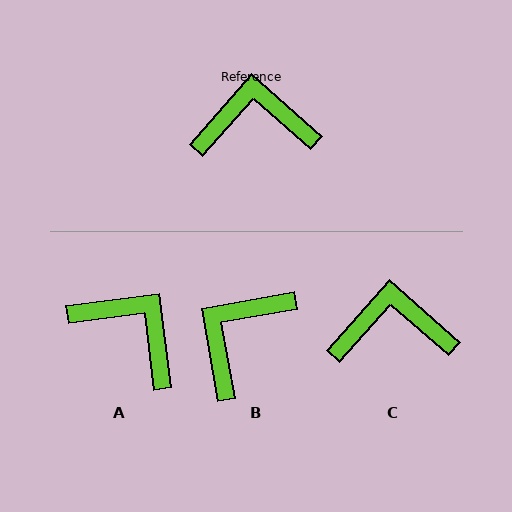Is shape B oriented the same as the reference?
No, it is off by about 51 degrees.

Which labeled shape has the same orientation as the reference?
C.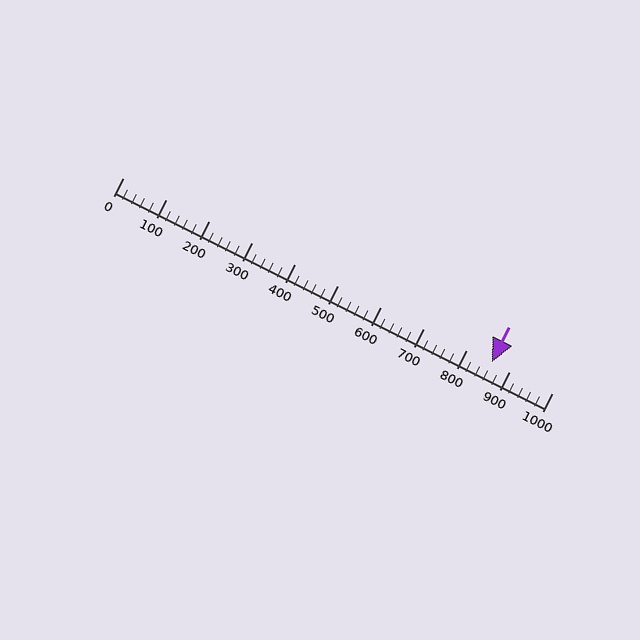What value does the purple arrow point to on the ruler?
The purple arrow points to approximately 860.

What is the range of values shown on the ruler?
The ruler shows values from 0 to 1000.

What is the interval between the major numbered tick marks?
The major tick marks are spaced 100 units apart.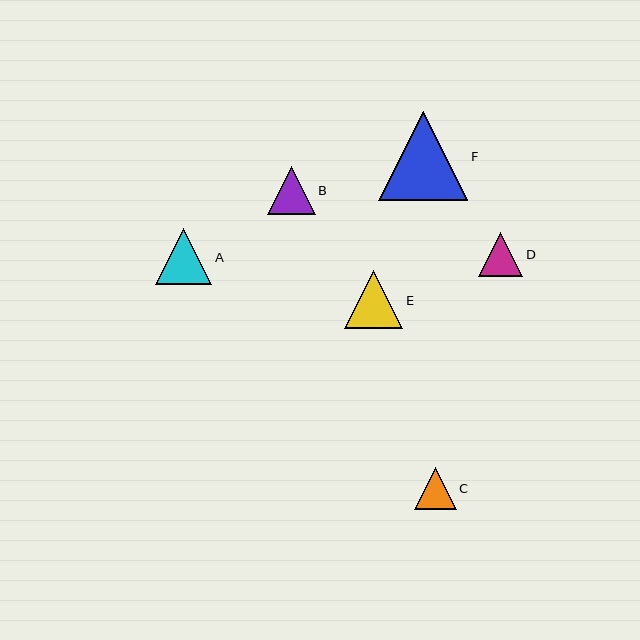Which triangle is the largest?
Triangle F is the largest with a size of approximately 89 pixels.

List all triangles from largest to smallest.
From largest to smallest: F, E, A, B, D, C.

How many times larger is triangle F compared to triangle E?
Triangle F is approximately 1.5 times the size of triangle E.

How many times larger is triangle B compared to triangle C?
Triangle B is approximately 1.1 times the size of triangle C.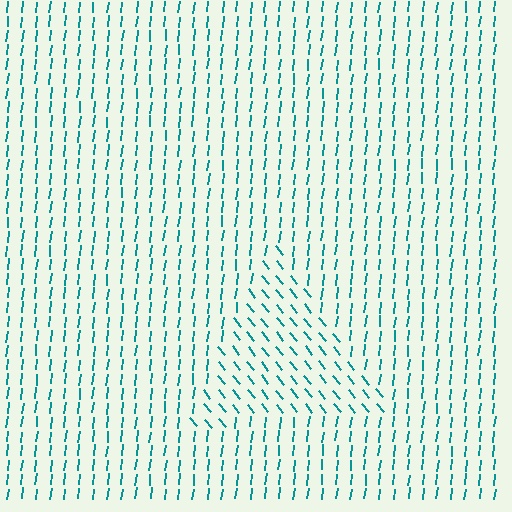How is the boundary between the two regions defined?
The boundary is defined purely by a change in line orientation (approximately 45 degrees difference). All lines are the same color and thickness.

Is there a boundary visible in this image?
Yes, there is a texture boundary formed by a change in line orientation.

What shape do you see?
I see a triangle.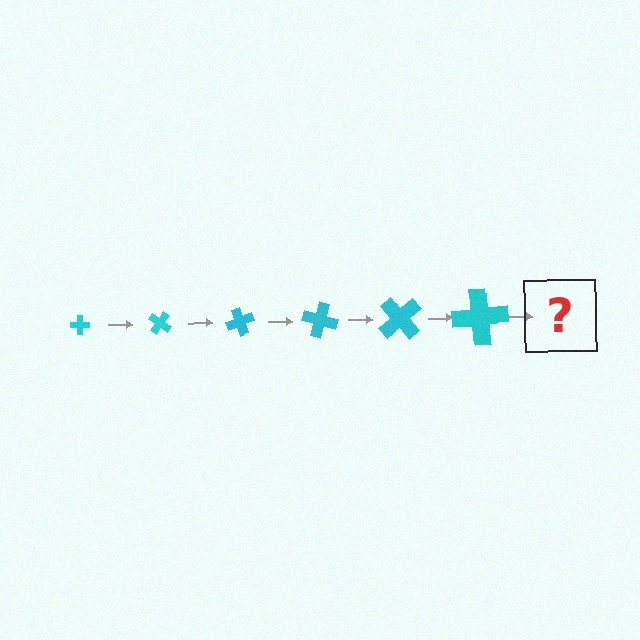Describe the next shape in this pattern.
It should be a cross, larger than the previous one and rotated 210 degrees from the start.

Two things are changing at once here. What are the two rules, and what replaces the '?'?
The two rules are that the cross grows larger each step and it rotates 35 degrees each step. The '?' should be a cross, larger than the previous one and rotated 210 degrees from the start.